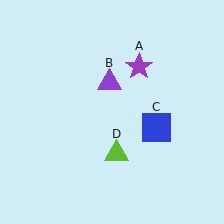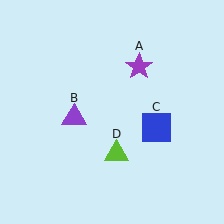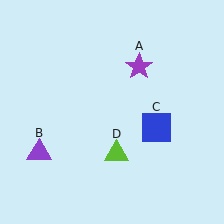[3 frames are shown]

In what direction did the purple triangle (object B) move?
The purple triangle (object B) moved down and to the left.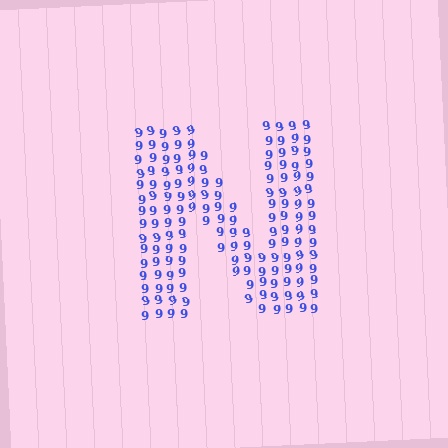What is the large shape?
The large shape is the letter N.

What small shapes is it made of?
It is made of small digit 9's.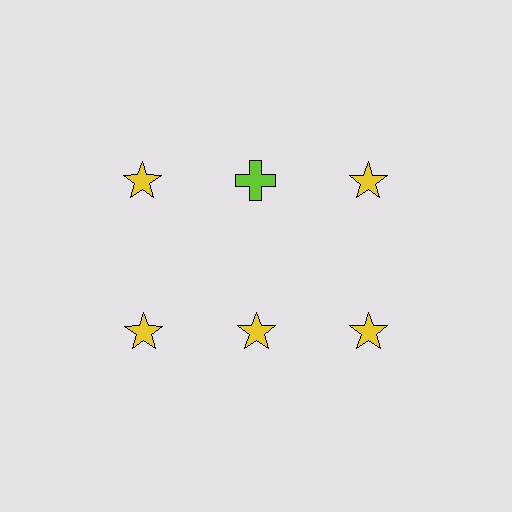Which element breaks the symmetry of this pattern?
The lime cross in the top row, second from left column breaks the symmetry. All other shapes are yellow stars.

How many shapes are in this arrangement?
There are 6 shapes arranged in a grid pattern.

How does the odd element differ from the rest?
It differs in both color (lime instead of yellow) and shape (cross instead of star).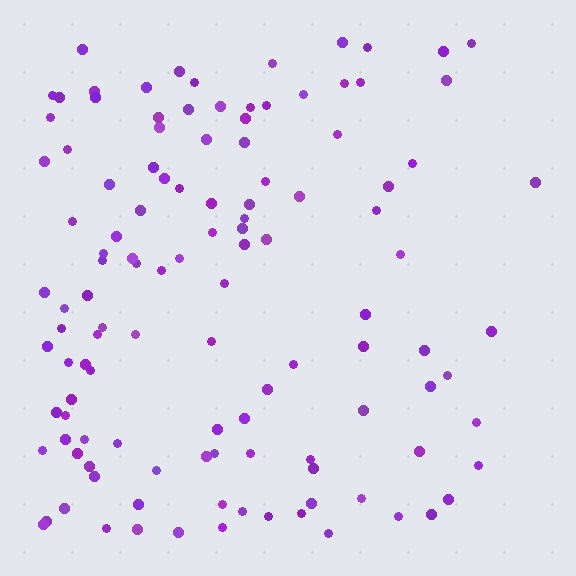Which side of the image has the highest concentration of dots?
The left.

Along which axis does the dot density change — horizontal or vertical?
Horizontal.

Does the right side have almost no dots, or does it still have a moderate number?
Still a moderate number, just noticeably fewer than the left.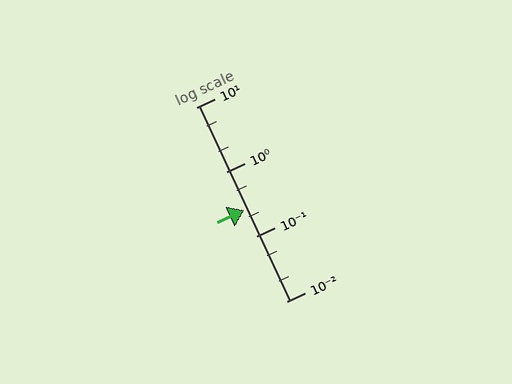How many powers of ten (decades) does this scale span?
The scale spans 3 decades, from 0.01 to 10.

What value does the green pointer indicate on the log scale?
The pointer indicates approximately 0.26.